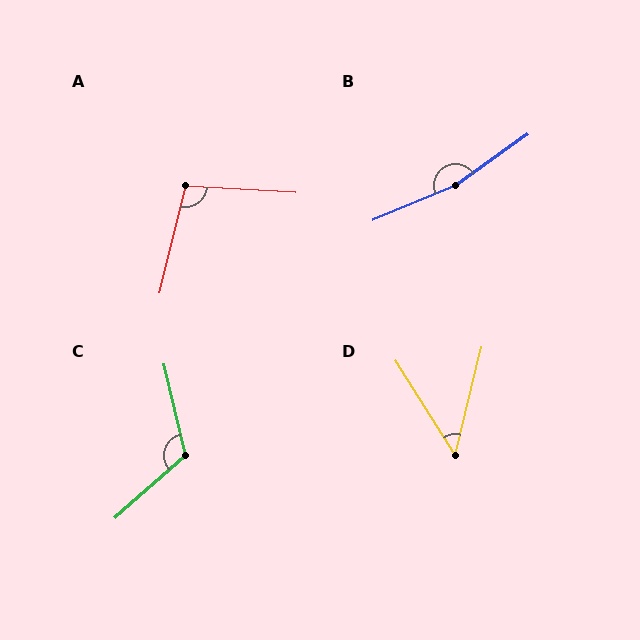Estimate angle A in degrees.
Approximately 100 degrees.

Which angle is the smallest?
D, at approximately 46 degrees.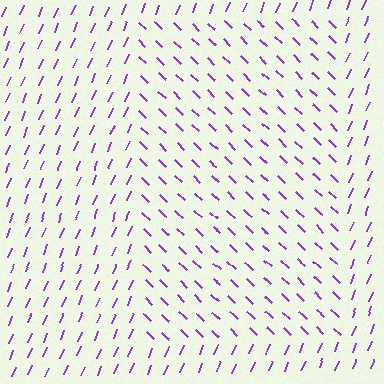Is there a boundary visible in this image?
Yes, there is a texture boundary formed by a change in line orientation.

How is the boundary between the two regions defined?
The boundary is defined purely by a change in line orientation (approximately 68 degrees difference). All lines are the same color and thickness.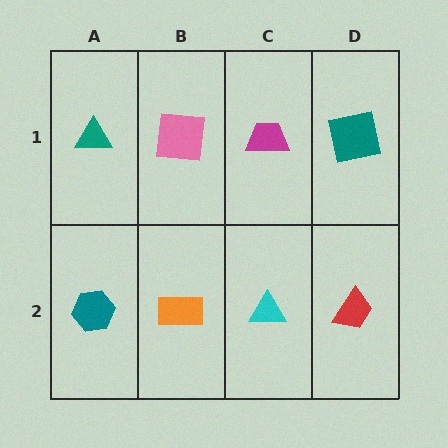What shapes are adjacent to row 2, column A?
A teal triangle (row 1, column A), an orange rectangle (row 2, column B).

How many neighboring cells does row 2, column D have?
2.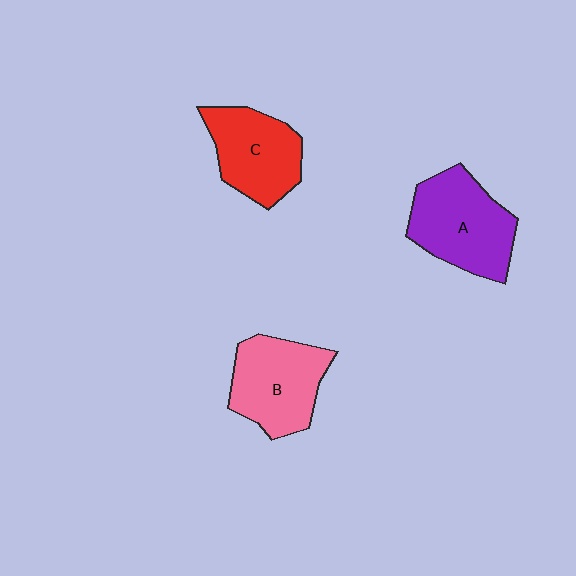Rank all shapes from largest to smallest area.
From largest to smallest: A (purple), B (pink), C (red).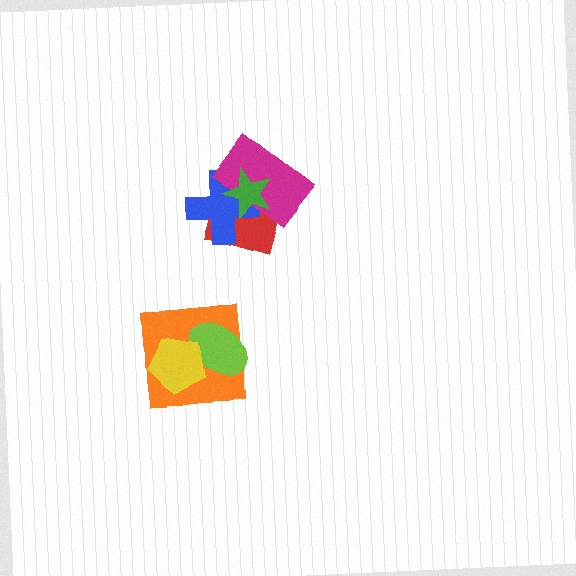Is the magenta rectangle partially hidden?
Yes, it is partially covered by another shape.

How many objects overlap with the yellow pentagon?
2 objects overlap with the yellow pentagon.